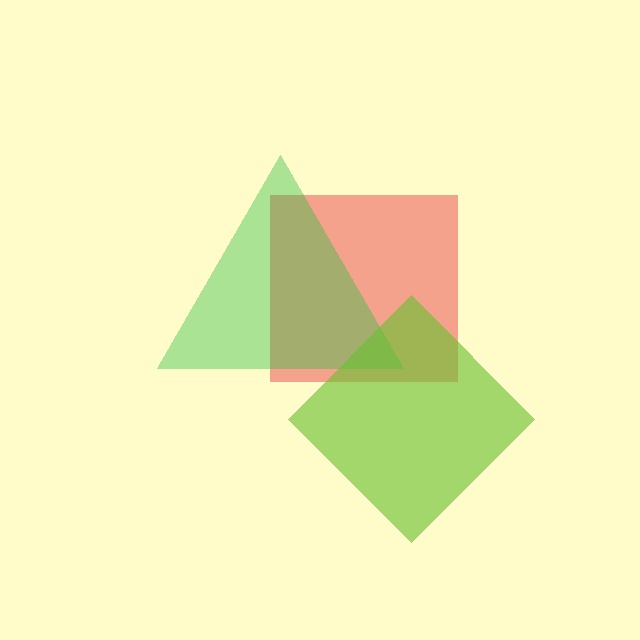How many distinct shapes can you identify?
There are 3 distinct shapes: a red square, a green triangle, a lime diamond.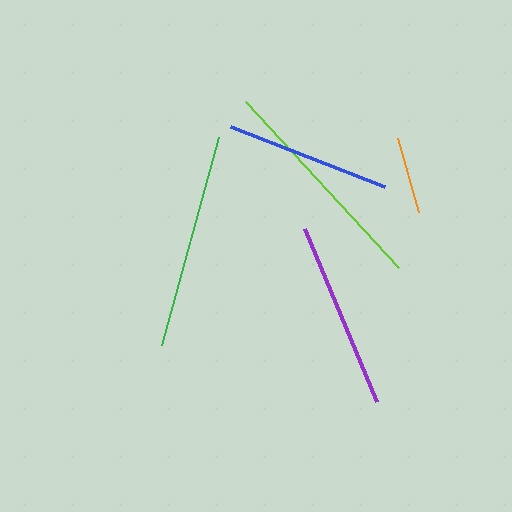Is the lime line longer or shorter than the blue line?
The lime line is longer than the blue line.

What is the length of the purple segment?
The purple segment is approximately 188 pixels long.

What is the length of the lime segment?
The lime segment is approximately 226 pixels long.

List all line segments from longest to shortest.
From longest to shortest: lime, green, purple, blue, orange.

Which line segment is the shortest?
The orange line is the shortest at approximately 77 pixels.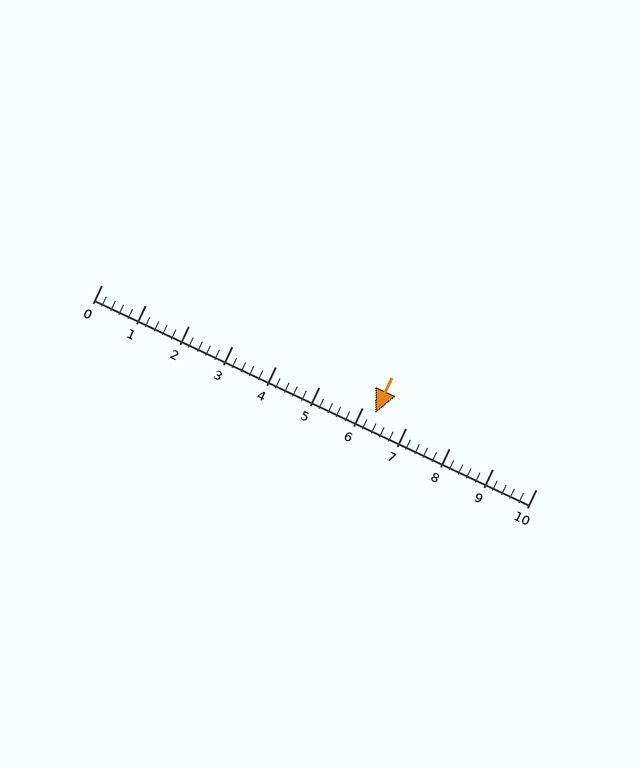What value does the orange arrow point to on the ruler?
The orange arrow points to approximately 6.3.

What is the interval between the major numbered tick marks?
The major tick marks are spaced 1 units apart.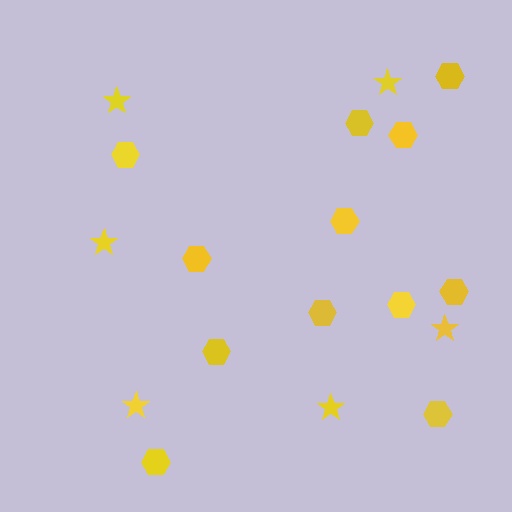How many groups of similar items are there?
There are 2 groups: one group of hexagons (12) and one group of stars (6).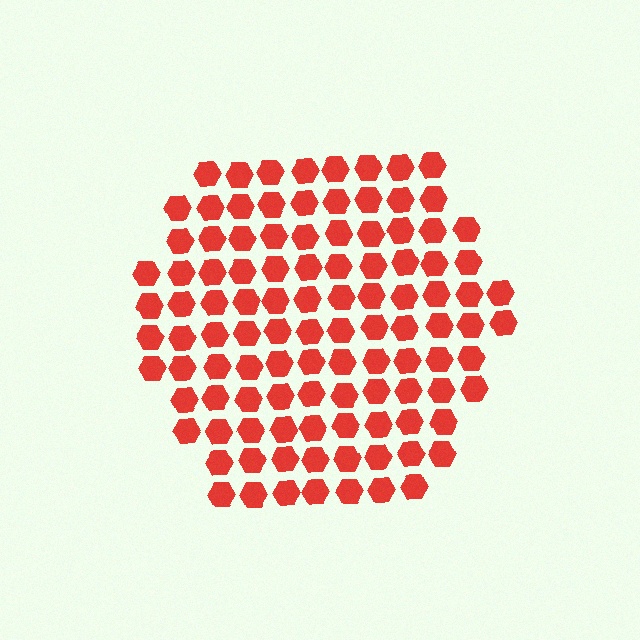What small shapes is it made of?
It is made of small hexagons.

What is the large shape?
The large shape is a hexagon.